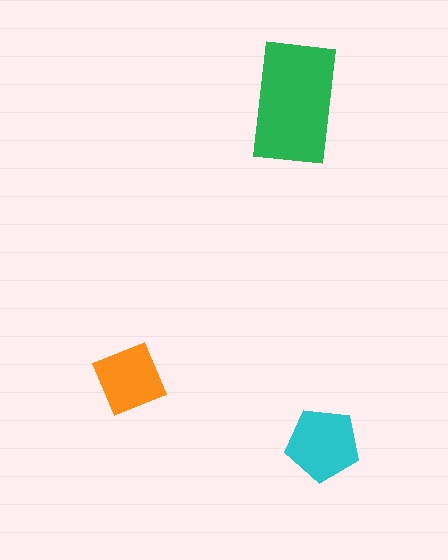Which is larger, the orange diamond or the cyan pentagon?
The cyan pentagon.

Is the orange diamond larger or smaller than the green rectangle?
Smaller.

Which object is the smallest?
The orange diamond.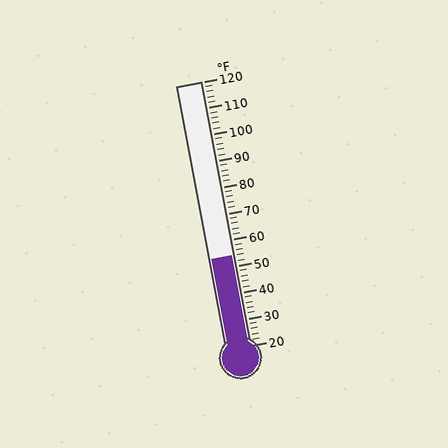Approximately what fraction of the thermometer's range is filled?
The thermometer is filled to approximately 35% of its range.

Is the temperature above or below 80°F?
The temperature is below 80°F.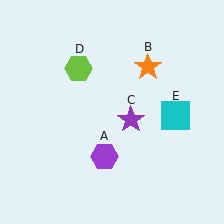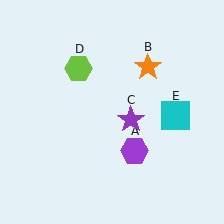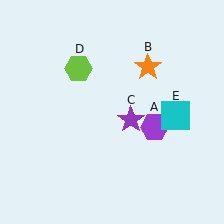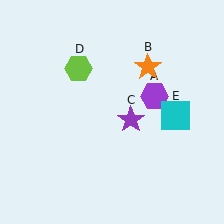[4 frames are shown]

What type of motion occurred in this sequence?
The purple hexagon (object A) rotated counterclockwise around the center of the scene.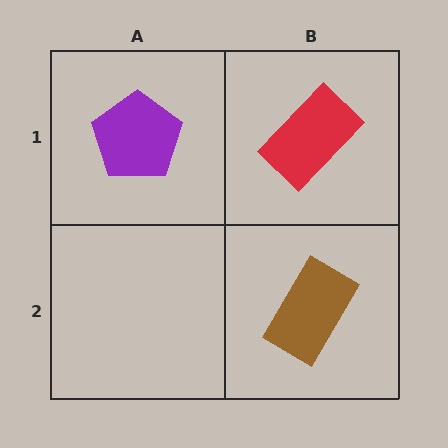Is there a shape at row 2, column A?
No, that cell is empty.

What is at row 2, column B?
A brown rectangle.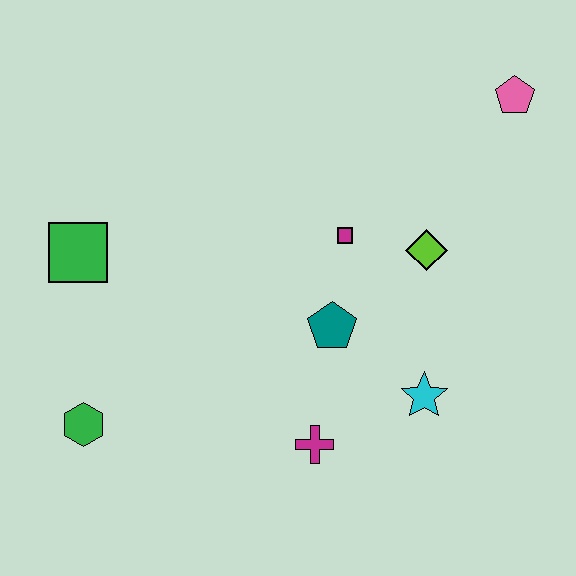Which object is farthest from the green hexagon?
The pink pentagon is farthest from the green hexagon.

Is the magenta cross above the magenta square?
No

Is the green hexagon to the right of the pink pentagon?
No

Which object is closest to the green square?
The green hexagon is closest to the green square.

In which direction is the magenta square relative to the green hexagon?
The magenta square is to the right of the green hexagon.